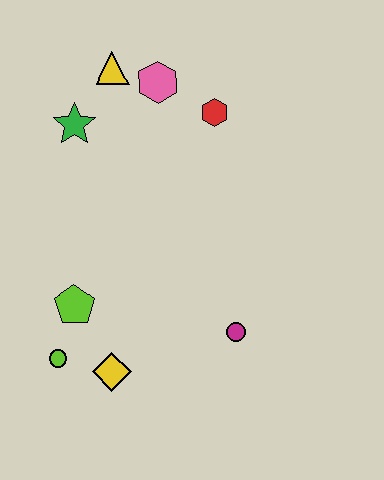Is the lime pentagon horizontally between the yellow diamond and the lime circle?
Yes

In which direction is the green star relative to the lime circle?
The green star is above the lime circle.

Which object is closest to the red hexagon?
The pink hexagon is closest to the red hexagon.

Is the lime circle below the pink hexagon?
Yes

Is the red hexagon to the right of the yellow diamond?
Yes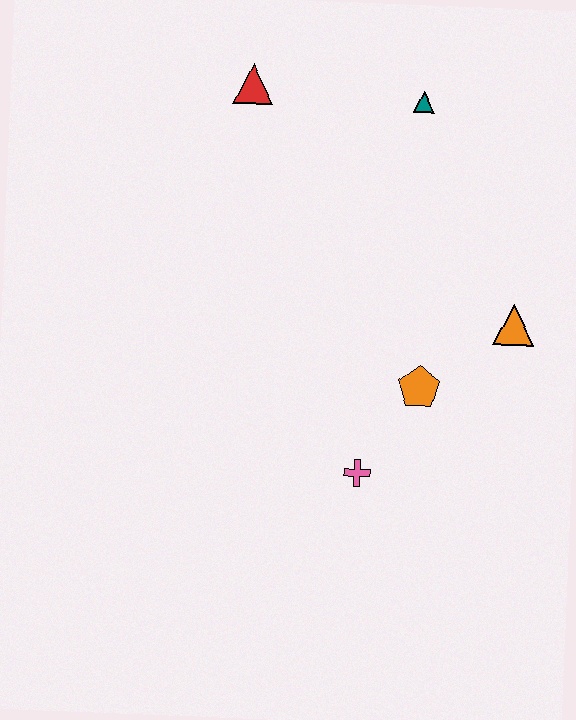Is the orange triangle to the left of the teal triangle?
No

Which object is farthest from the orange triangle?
The red triangle is farthest from the orange triangle.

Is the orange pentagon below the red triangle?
Yes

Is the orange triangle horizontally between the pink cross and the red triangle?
No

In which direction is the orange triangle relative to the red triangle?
The orange triangle is to the right of the red triangle.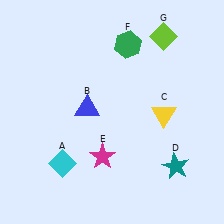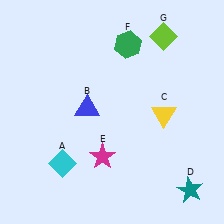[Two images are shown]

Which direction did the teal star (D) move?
The teal star (D) moved down.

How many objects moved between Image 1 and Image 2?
1 object moved between the two images.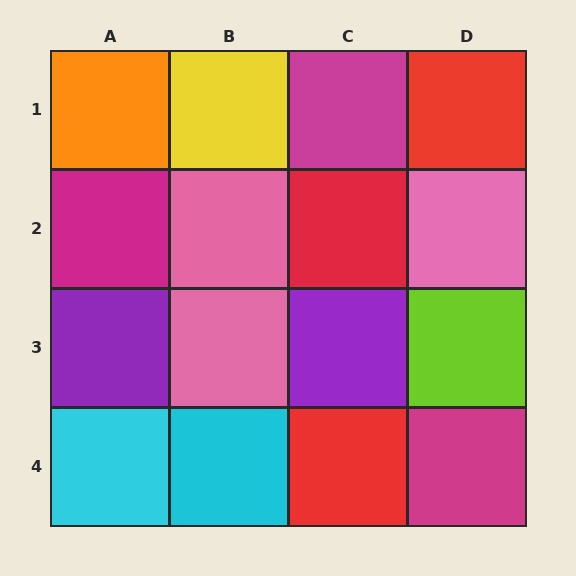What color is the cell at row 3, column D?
Lime.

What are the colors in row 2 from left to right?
Magenta, pink, red, pink.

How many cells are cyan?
2 cells are cyan.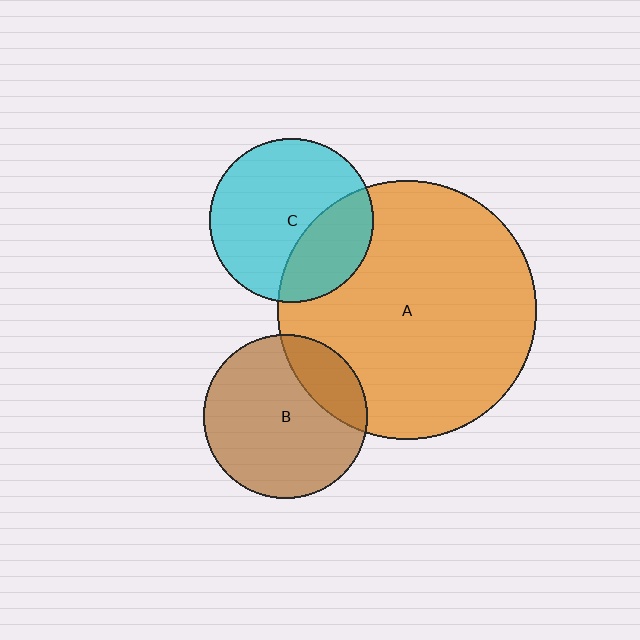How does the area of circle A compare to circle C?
Approximately 2.5 times.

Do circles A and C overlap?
Yes.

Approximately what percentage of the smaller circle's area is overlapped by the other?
Approximately 30%.